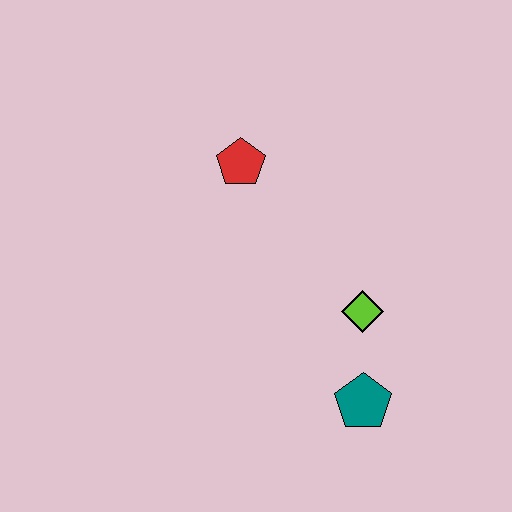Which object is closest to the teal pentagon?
The lime diamond is closest to the teal pentagon.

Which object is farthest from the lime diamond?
The red pentagon is farthest from the lime diamond.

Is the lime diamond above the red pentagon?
No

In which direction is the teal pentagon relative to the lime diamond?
The teal pentagon is below the lime diamond.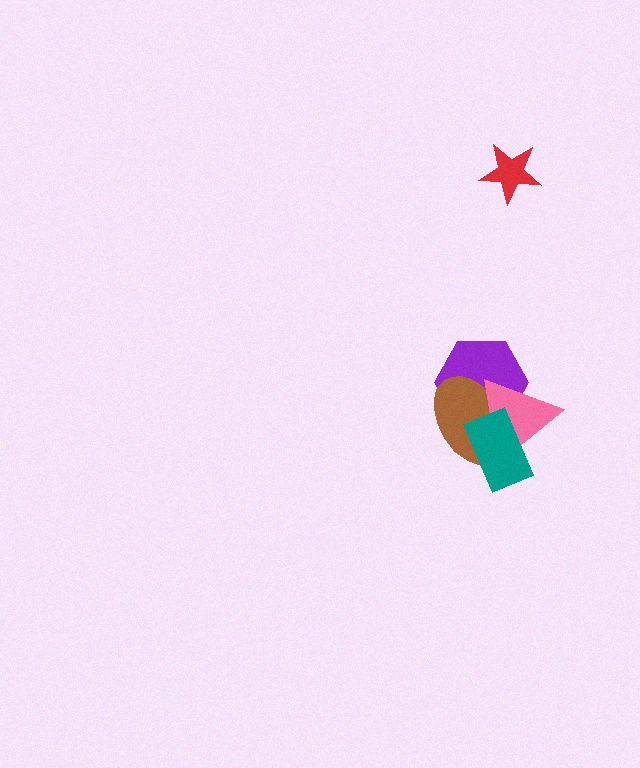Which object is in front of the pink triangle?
The teal rectangle is in front of the pink triangle.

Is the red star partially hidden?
No, no other shape covers it.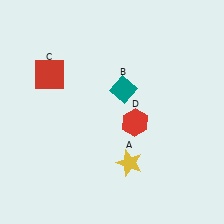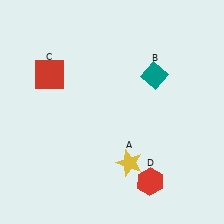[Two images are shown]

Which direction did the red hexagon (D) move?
The red hexagon (D) moved down.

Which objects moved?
The objects that moved are: the teal diamond (B), the red hexagon (D).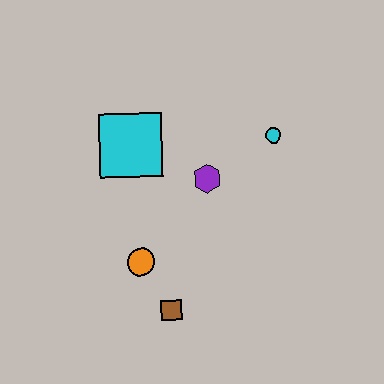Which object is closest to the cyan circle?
The purple hexagon is closest to the cyan circle.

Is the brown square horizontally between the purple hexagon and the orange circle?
Yes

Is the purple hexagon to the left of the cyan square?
No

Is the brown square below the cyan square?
Yes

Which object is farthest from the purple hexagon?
The brown square is farthest from the purple hexagon.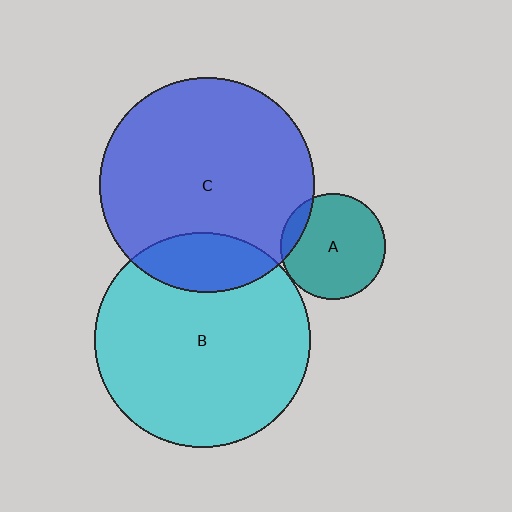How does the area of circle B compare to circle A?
Approximately 4.2 times.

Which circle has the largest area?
Circle B (cyan).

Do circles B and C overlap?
Yes.